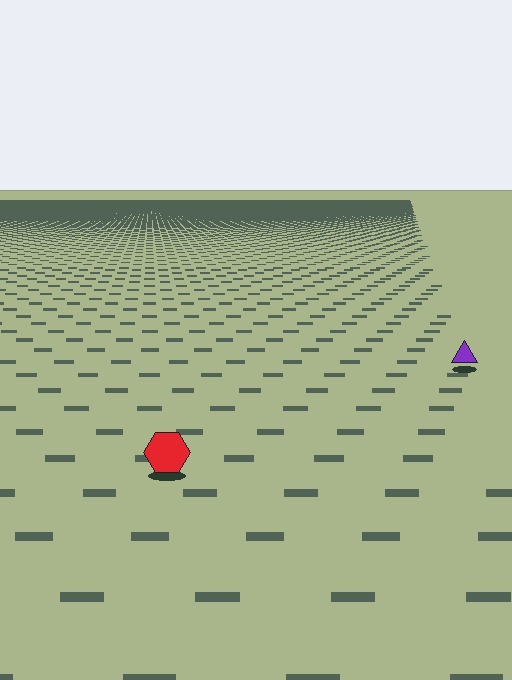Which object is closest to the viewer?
The red hexagon is closest. The texture marks near it are larger and more spread out.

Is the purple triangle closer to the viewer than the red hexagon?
No. The red hexagon is closer — you can tell from the texture gradient: the ground texture is coarser near it.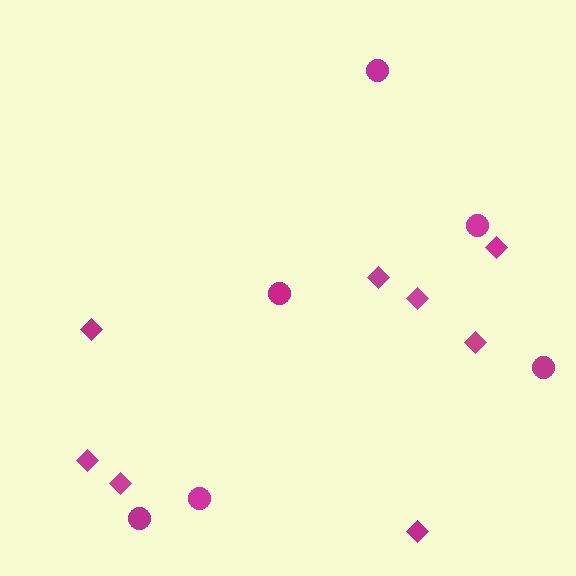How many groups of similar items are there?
There are 2 groups: one group of circles (6) and one group of diamonds (8).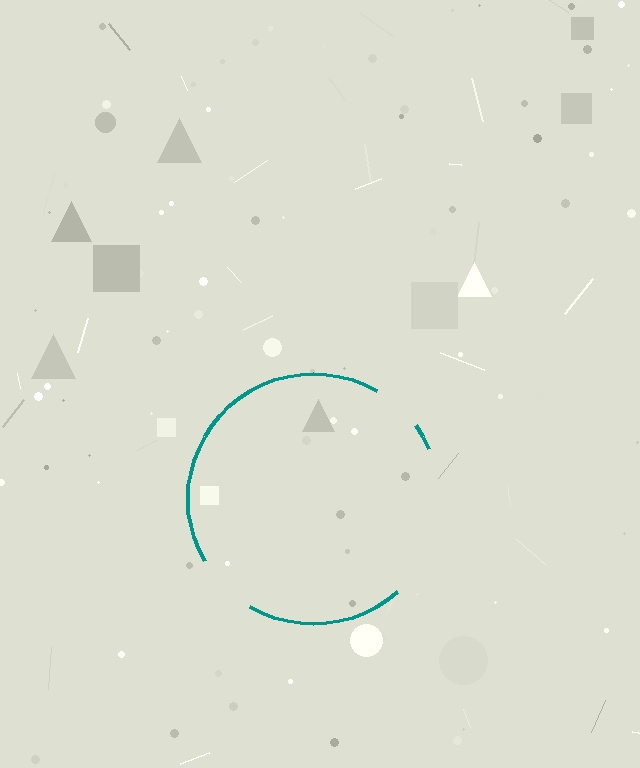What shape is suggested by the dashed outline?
The dashed outline suggests a circle.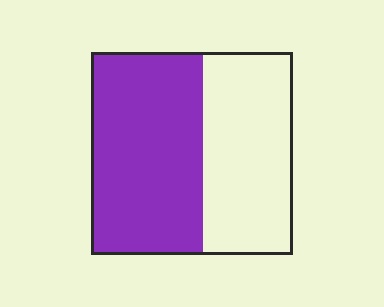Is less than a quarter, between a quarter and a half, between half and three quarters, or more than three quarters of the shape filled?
Between half and three quarters.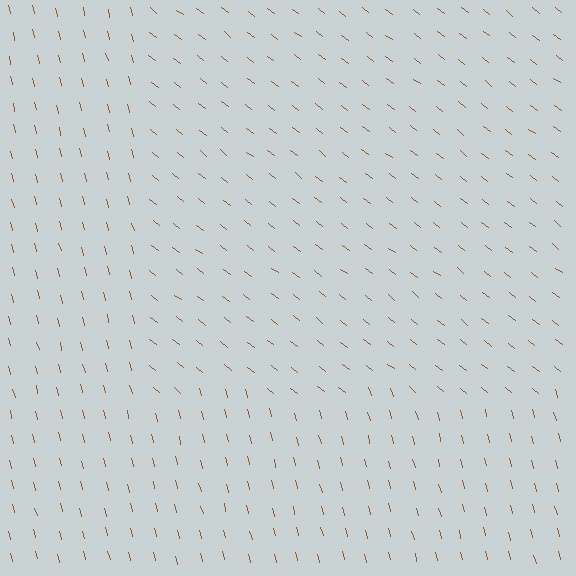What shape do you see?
I see a rectangle.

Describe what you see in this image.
The image is filled with small brown line segments. A rectangle region in the image has lines oriented differently from the surrounding lines, creating a visible texture boundary.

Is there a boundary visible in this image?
Yes, there is a texture boundary formed by a change in line orientation.